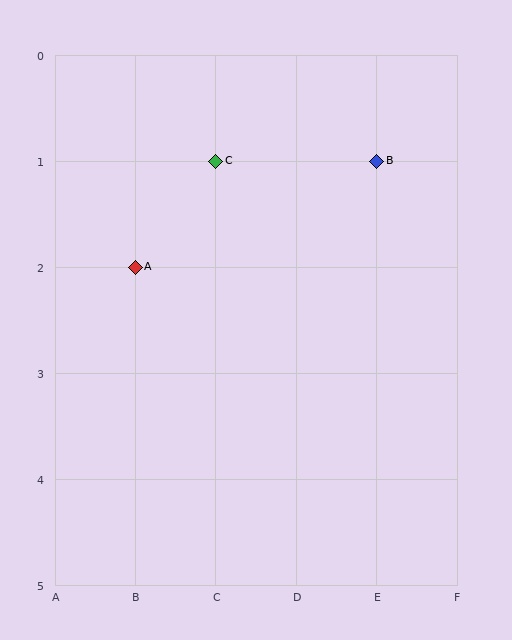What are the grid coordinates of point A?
Point A is at grid coordinates (B, 2).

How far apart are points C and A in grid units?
Points C and A are 1 column and 1 row apart (about 1.4 grid units diagonally).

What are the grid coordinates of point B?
Point B is at grid coordinates (E, 1).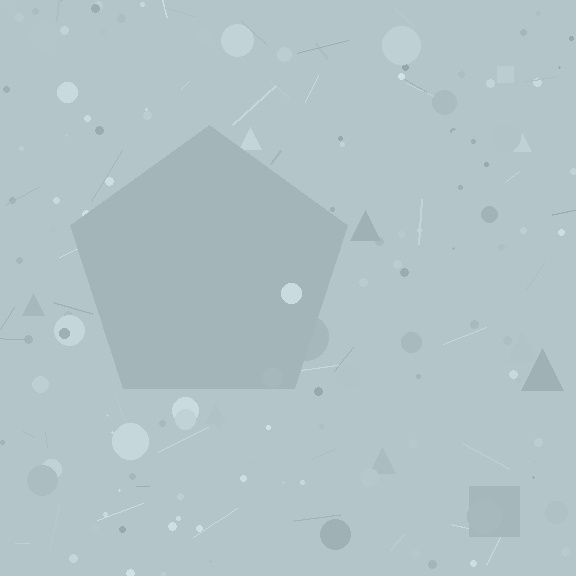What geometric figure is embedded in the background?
A pentagon is embedded in the background.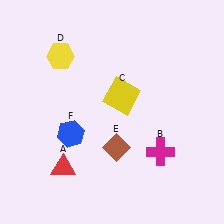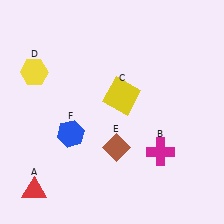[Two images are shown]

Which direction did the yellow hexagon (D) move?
The yellow hexagon (D) moved left.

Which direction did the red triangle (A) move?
The red triangle (A) moved left.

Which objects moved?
The objects that moved are: the red triangle (A), the yellow hexagon (D).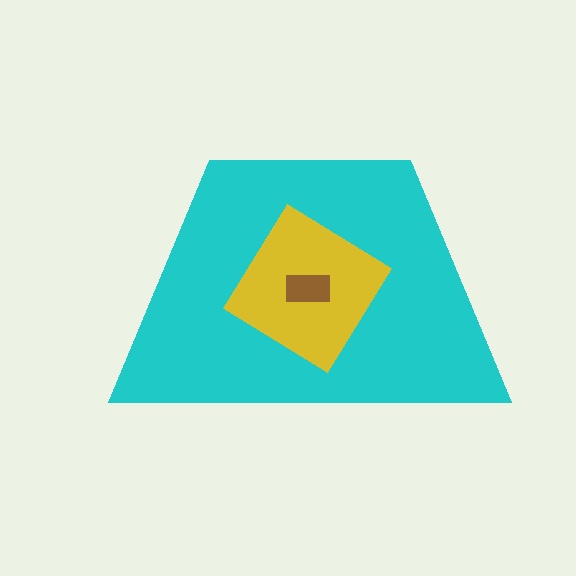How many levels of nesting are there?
3.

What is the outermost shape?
The cyan trapezoid.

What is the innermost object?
The brown rectangle.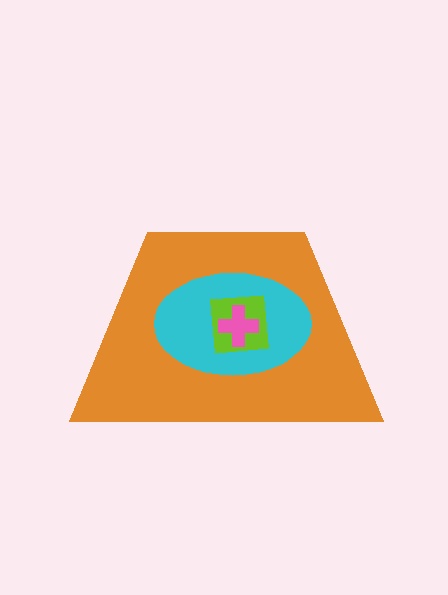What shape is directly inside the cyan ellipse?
The lime square.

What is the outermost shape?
The orange trapezoid.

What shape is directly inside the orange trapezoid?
The cyan ellipse.